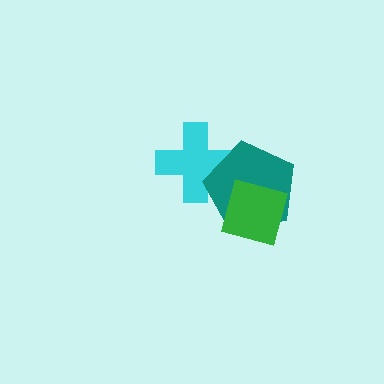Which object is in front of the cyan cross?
The teal pentagon is in front of the cyan cross.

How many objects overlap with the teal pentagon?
2 objects overlap with the teal pentagon.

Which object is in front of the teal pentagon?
The green square is in front of the teal pentagon.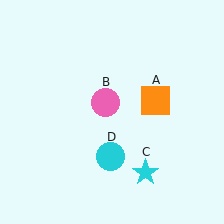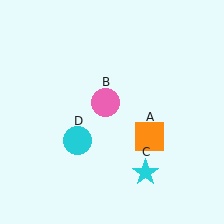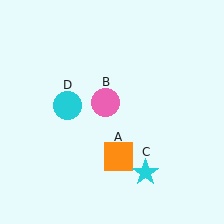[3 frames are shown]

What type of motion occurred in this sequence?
The orange square (object A), cyan circle (object D) rotated clockwise around the center of the scene.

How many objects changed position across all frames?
2 objects changed position: orange square (object A), cyan circle (object D).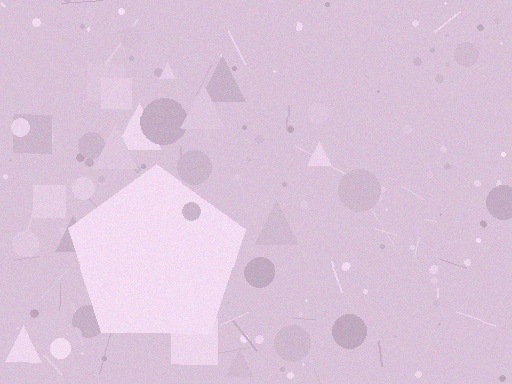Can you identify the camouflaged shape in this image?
The camouflaged shape is a pentagon.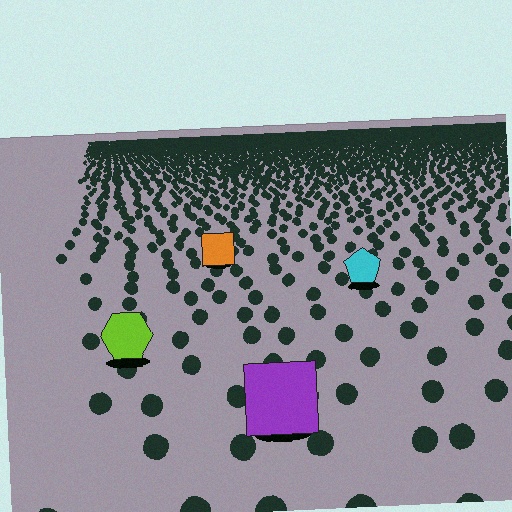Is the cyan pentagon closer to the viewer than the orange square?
Yes. The cyan pentagon is closer — you can tell from the texture gradient: the ground texture is coarser near it.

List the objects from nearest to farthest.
From nearest to farthest: the purple square, the lime hexagon, the cyan pentagon, the orange square.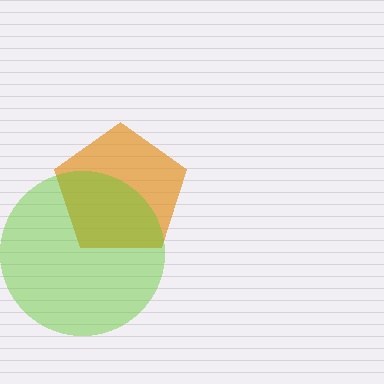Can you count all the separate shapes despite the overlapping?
Yes, there are 2 separate shapes.